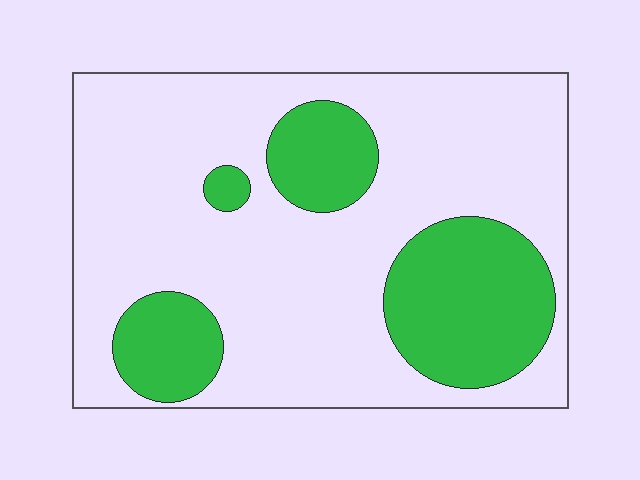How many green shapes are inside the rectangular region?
4.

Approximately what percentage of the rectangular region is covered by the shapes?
Approximately 25%.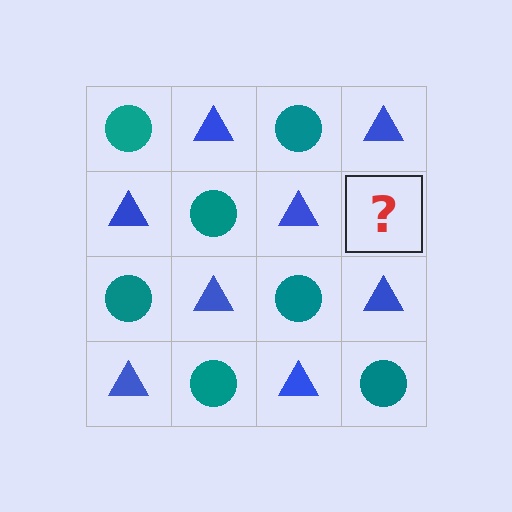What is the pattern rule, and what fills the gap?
The rule is that it alternates teal circle and blue triangle in a checkerboard pattern. The gap should be filled with a teal circle.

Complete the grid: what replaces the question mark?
The question mark should be replaced with a teal circle.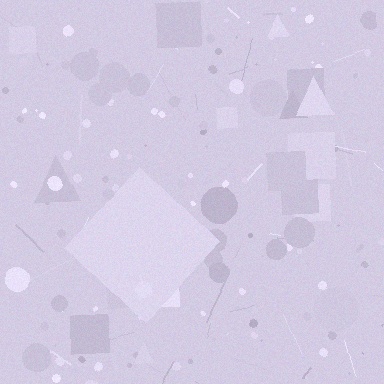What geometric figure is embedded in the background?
A diamond is embedded in the background.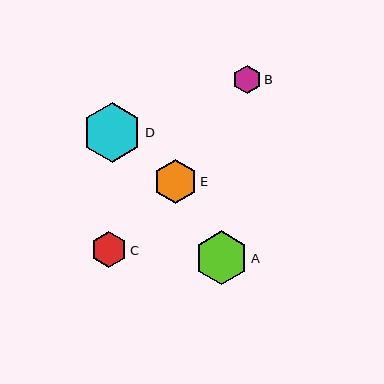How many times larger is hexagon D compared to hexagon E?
Hexagon D is approximately 1.4 times the size of hexagon E.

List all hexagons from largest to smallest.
From largest to smallest: D, A, E, C, B.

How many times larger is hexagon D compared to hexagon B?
Hexagon D is approximately 2.1 times the size of hexagon B.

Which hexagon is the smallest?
Hexagon B is the smallest with a size of approximately 28 pixels.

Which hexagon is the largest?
Hexagon D is the largest with a size of approximately 59 pixels.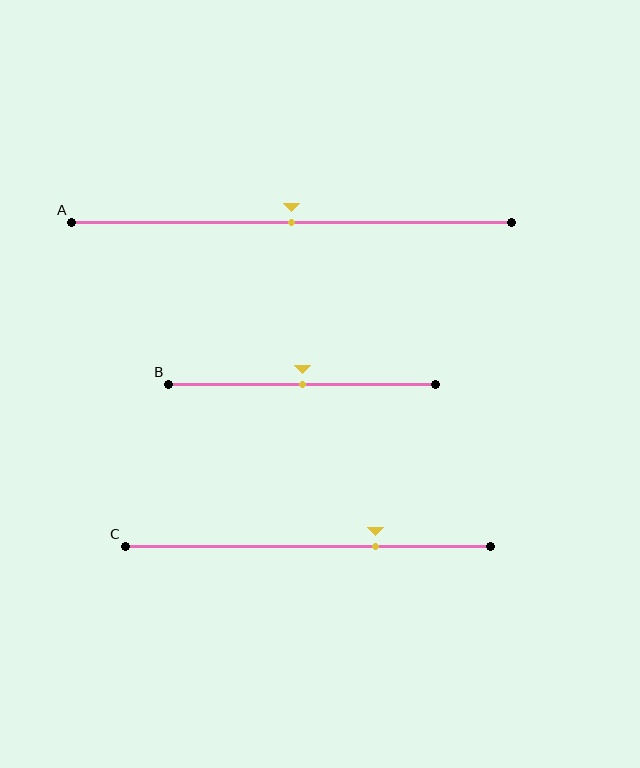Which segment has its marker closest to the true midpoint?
Segment A has its marker closest to the true midpoint.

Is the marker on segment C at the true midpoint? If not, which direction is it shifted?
No, the marker on segment C is shifted to the right by about 18% of the segment length.